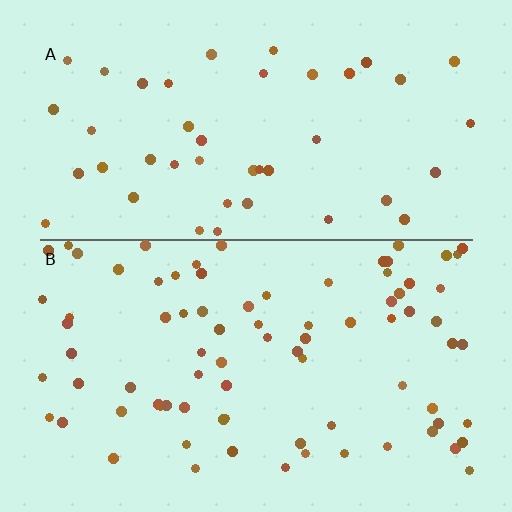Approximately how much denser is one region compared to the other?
Approximately 1.9× — region B over region A.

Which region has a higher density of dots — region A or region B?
B (the bottom).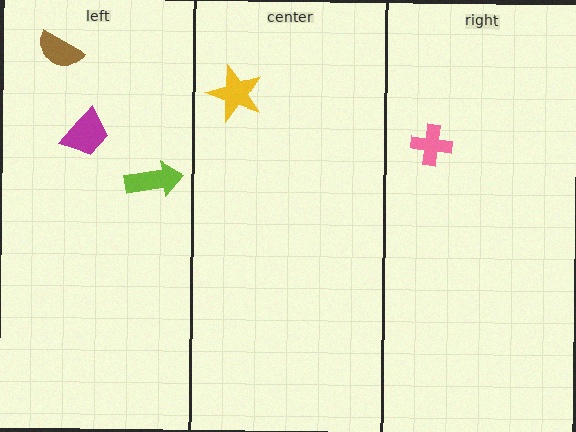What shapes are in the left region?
The brown semicircle, the lime arrow, the magenta trapezoid.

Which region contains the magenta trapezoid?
The left region.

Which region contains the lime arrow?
The left region.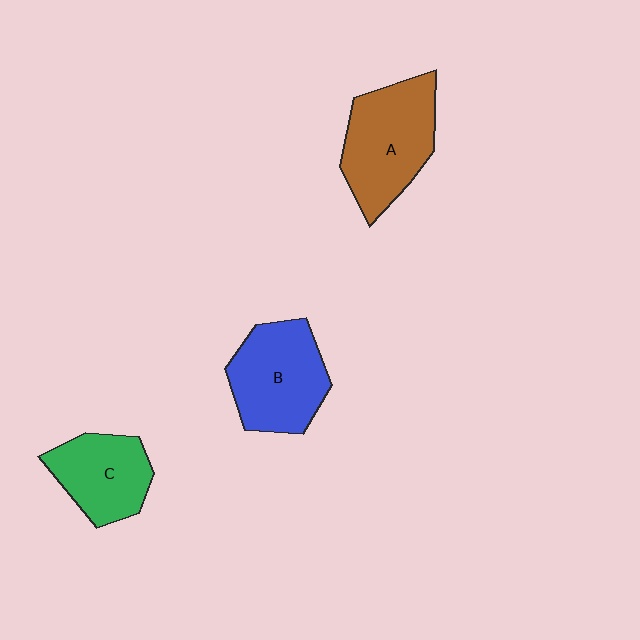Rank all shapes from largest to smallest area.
From largest to smallest: A (brown), B (blue), C (green).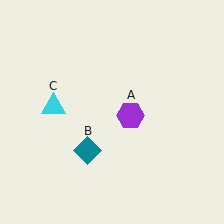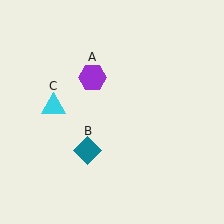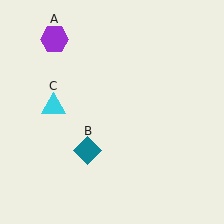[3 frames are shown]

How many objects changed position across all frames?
1 object changed position: purple hexagon (object A).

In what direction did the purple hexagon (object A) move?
The purple hexagon (object A) moved up and to the left.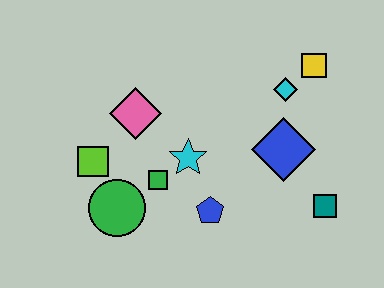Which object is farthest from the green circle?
The yellow square is farthest from the green circle.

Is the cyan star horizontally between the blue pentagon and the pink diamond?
Yes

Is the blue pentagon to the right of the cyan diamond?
No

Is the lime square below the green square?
No